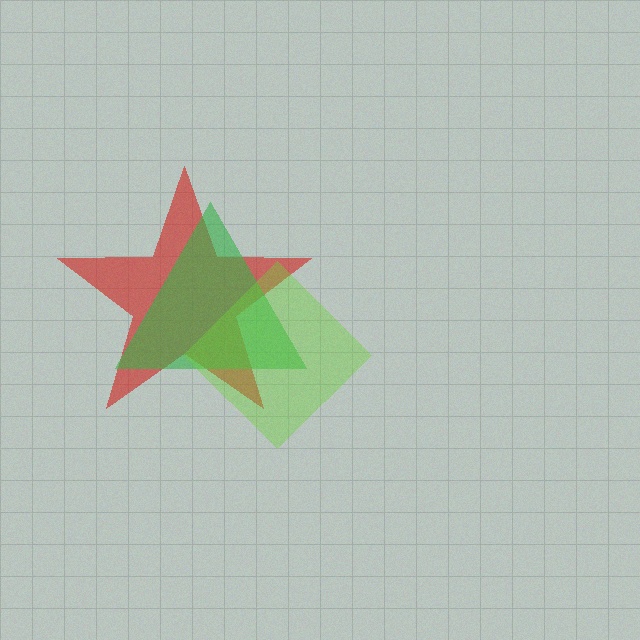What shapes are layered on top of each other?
The layered shapes are: a red star, a green triangle, a lime diamond.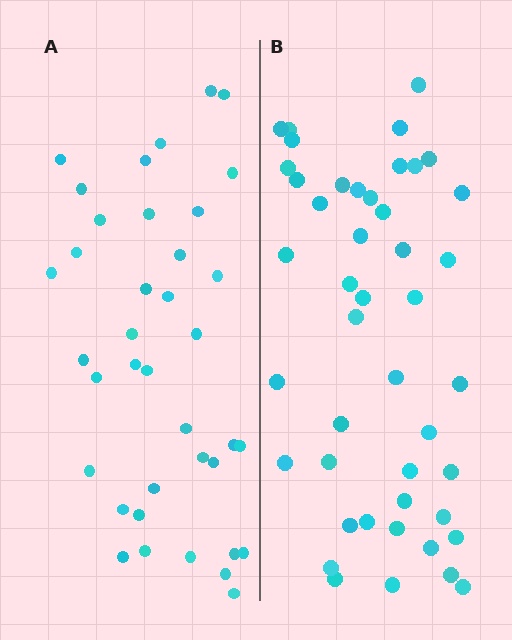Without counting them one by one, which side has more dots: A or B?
Region B (the right region) has more dots.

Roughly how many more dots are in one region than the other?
Region B has roughly 8 or so more dots than region A.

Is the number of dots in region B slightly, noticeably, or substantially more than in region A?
Region B has only slightly more — the two regions are fairly close. The ratio is roughly 1.2 to 1.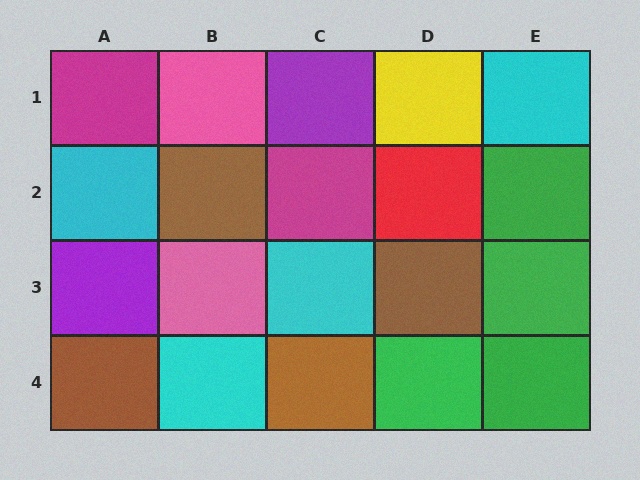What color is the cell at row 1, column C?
Purple.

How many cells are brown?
4 cells are brown.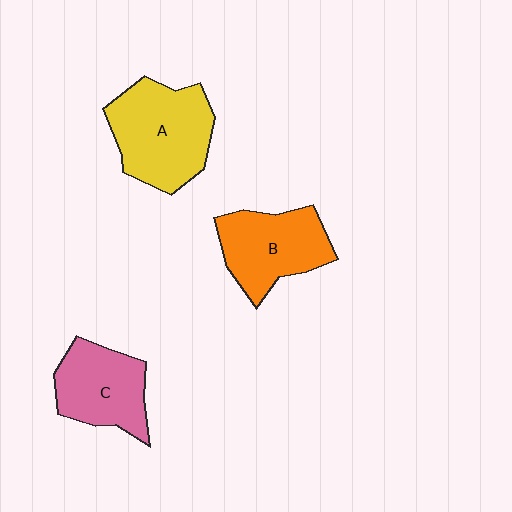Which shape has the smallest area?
Shape C (pink).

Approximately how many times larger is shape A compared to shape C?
Approximately 1.3 times.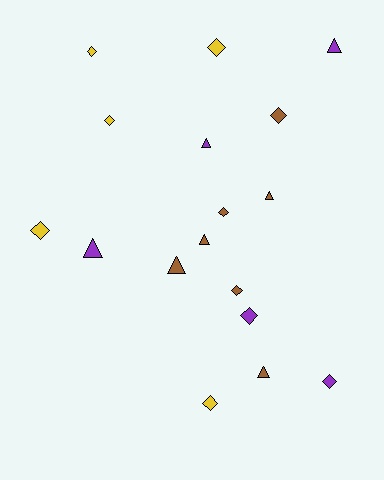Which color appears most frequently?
Brown, with 7 objects.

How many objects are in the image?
There are 17 objects.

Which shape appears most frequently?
Diamond, with 10 objects.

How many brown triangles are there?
There are 4 brown triangles.